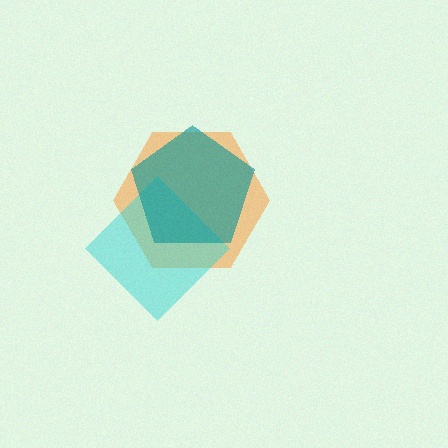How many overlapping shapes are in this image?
There are 3 overlapping shapes in the image.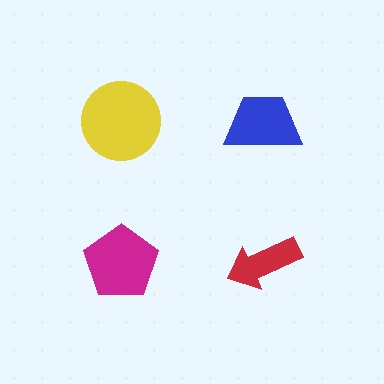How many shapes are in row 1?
2 shapes.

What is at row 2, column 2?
A red arrow.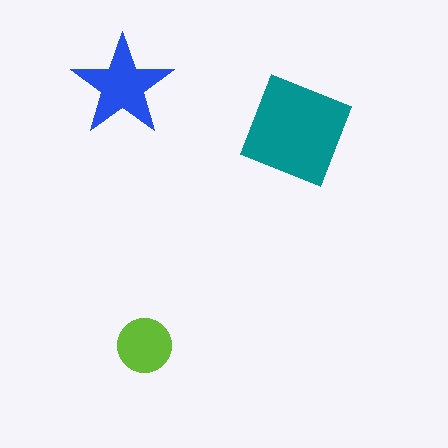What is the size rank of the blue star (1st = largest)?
2nd.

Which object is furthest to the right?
The teal diamond is rightmost.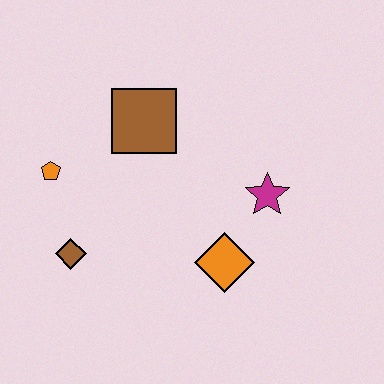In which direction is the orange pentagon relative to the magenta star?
The orange pentagon is to the left of the magenta star.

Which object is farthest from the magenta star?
The orange pentagon is farthest from the magenta star.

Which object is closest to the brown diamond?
The orange pentagon is closest to the brown diamond.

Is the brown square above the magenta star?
Yes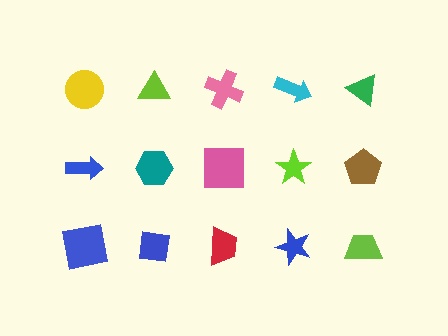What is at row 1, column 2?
A lime triangle.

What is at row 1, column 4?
A cyan arrow.